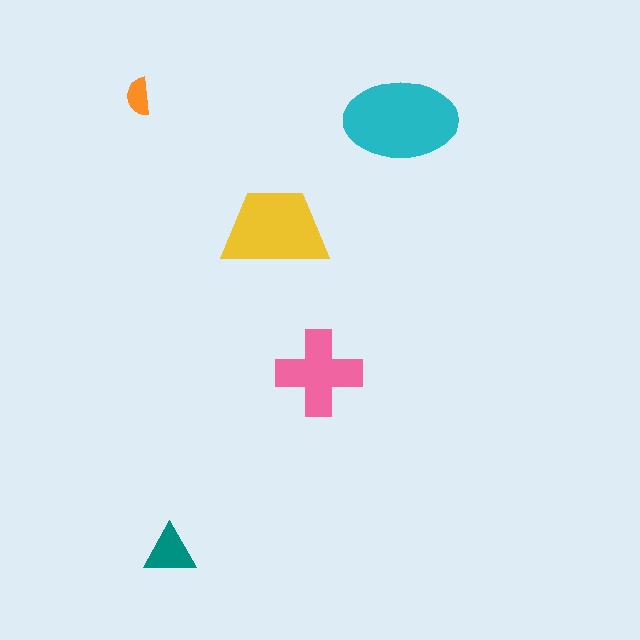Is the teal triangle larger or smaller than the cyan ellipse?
Smaller.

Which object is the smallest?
The orange semicircle.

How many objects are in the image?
There are 5 objects in the image.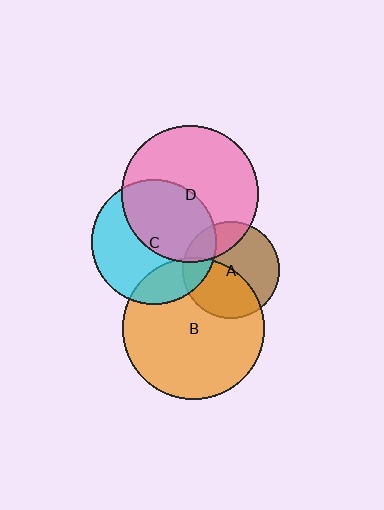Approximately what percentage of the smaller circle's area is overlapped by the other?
Approximately 50%.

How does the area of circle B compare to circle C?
Approximately 1.3 times.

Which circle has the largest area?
Circle B (orange).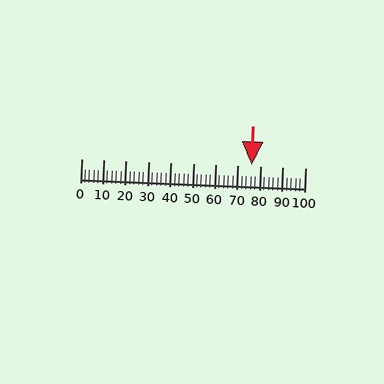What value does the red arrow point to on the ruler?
The red arrow points to approximately 76.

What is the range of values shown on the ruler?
The ruler shows values from 0 to 100.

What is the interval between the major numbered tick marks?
The major tick marks are spaced 10 units apart.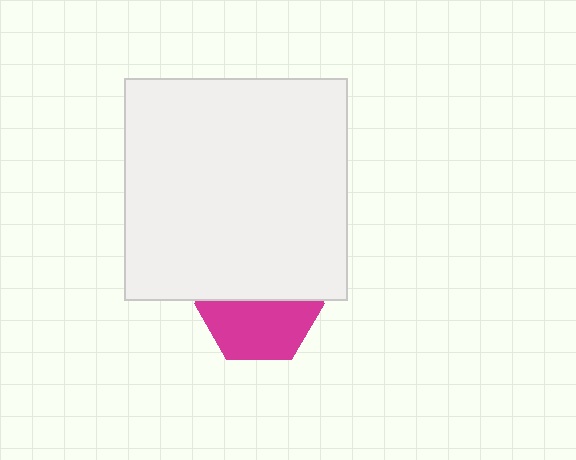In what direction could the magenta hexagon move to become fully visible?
The magenta hexagon could move down. That would shift it out from behind the white square entirely.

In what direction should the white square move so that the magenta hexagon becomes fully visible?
The white square should move up. That is the shortest direction to clear the overlap and leave the magenta hexagon fully visible.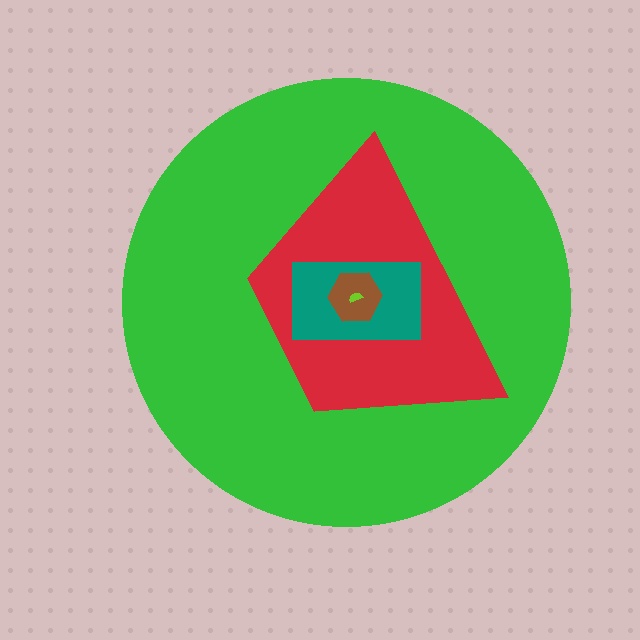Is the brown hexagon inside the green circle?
Yes.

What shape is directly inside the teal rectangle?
The brown hexagon.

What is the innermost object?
The lime semicircle.